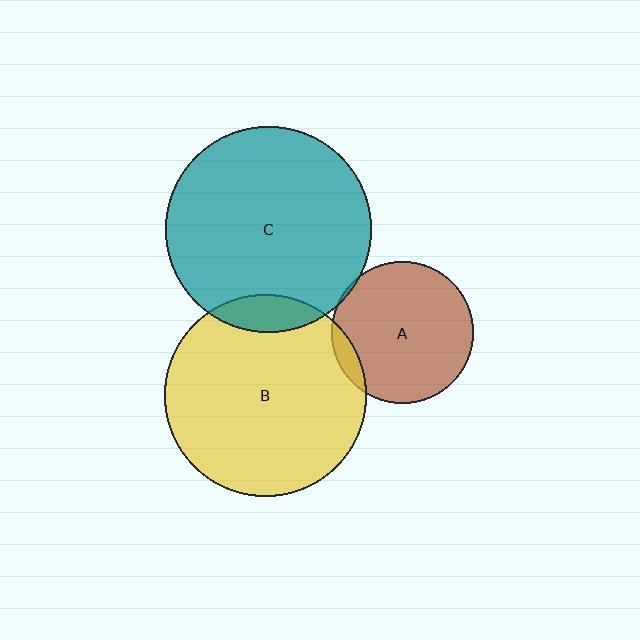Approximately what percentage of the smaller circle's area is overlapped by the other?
Approximately 5%.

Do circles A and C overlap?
Yes.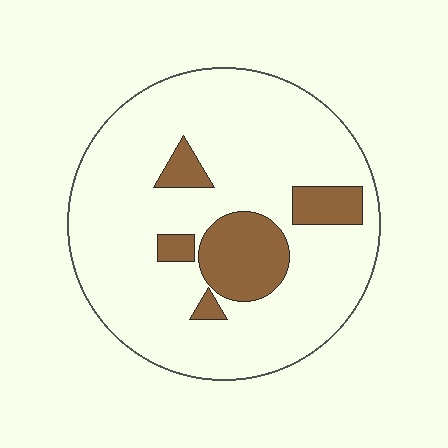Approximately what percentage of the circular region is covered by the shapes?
Approximately 15%.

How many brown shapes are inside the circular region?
5.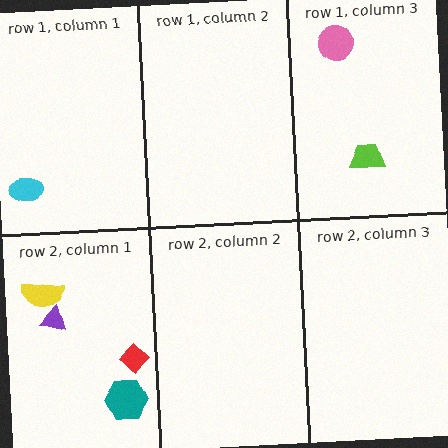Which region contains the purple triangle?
The row 2, column 1 region.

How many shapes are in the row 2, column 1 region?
4.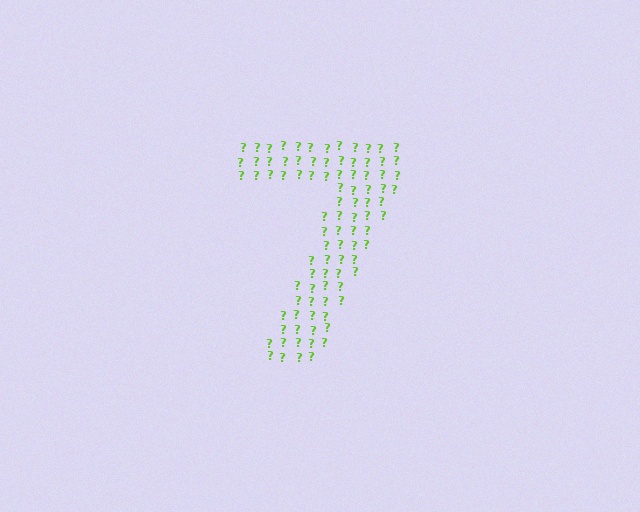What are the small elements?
The small elements are question marks.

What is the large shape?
The large shape is the digit 7.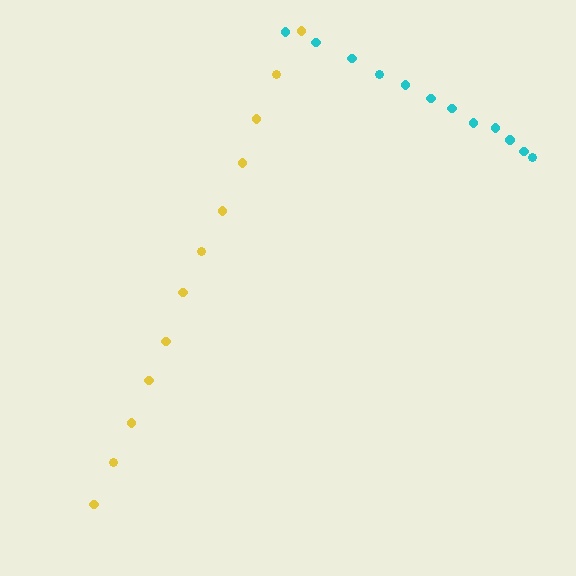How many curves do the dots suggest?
There are 2 distinct paths.